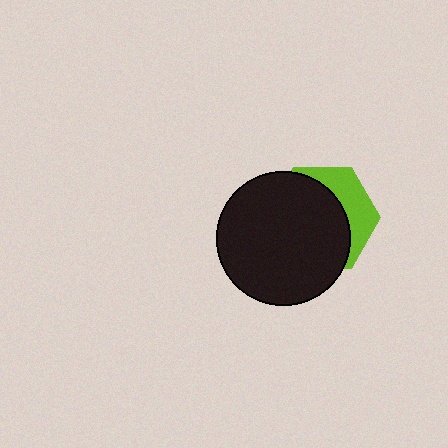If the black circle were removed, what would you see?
You would see the complete lime hexagon.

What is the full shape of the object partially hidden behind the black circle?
The partially hidden object is a lime hexagon.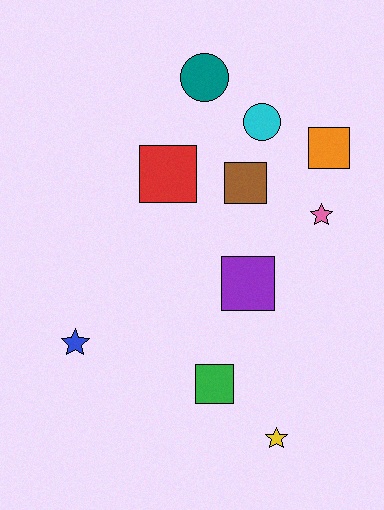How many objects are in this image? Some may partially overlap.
There are 10 objects.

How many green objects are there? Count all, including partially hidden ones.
There is 1 green object.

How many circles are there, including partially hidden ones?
There are 2 circles.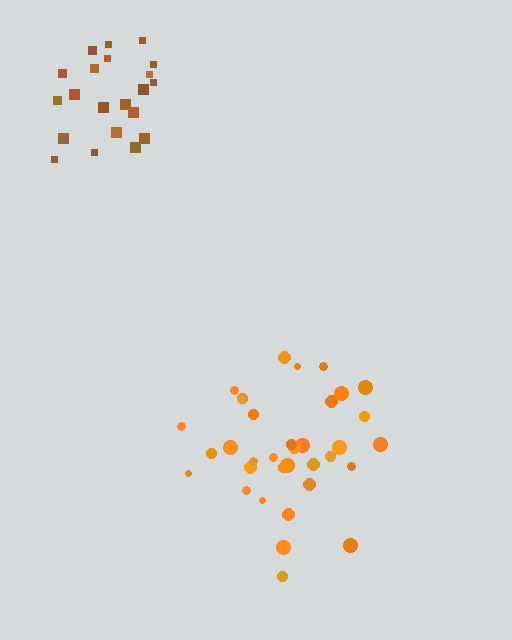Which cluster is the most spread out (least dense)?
Brown.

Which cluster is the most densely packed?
Orange.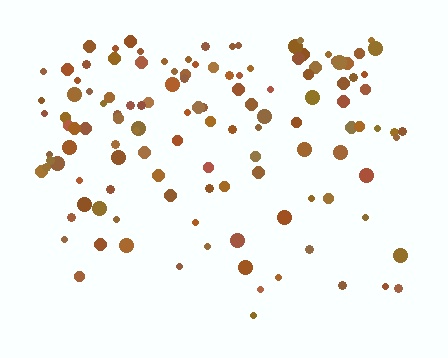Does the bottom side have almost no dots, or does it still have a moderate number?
Still a moderate number, just noticeably fewer than the top.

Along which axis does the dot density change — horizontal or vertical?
Vertical.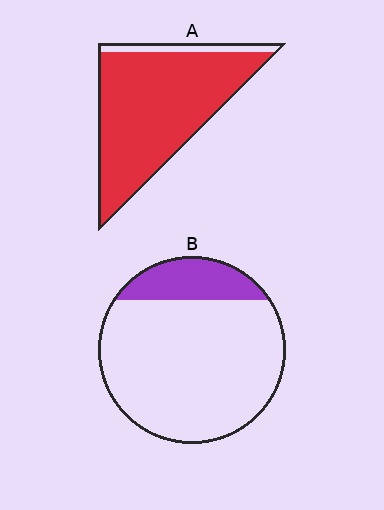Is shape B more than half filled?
No.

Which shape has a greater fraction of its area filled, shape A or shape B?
Shape A.